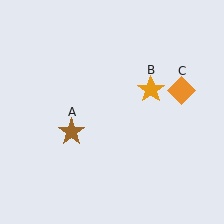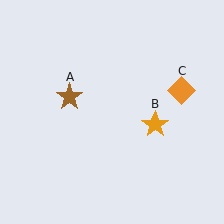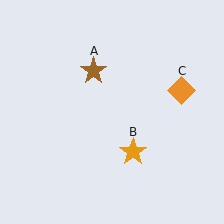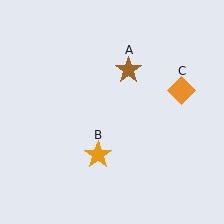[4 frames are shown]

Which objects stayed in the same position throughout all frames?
Orange diamond (object C) remained stationary.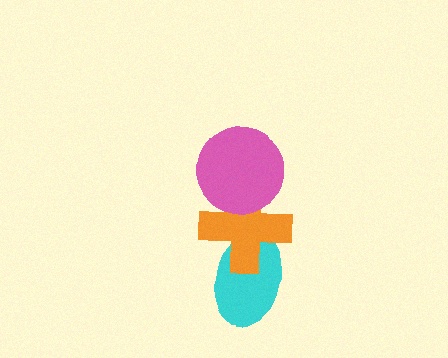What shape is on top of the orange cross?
The pink circle is on top of the orange cross.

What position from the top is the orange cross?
The orange cross is 2nd from the top.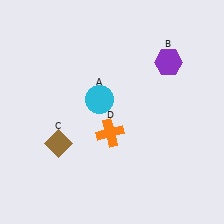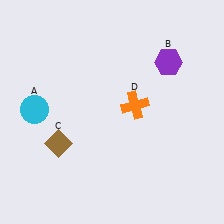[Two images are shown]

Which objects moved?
The objects that moved are: the cyan circle (A), the orange cross (D).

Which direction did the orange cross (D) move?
The orange cross (D) moved up.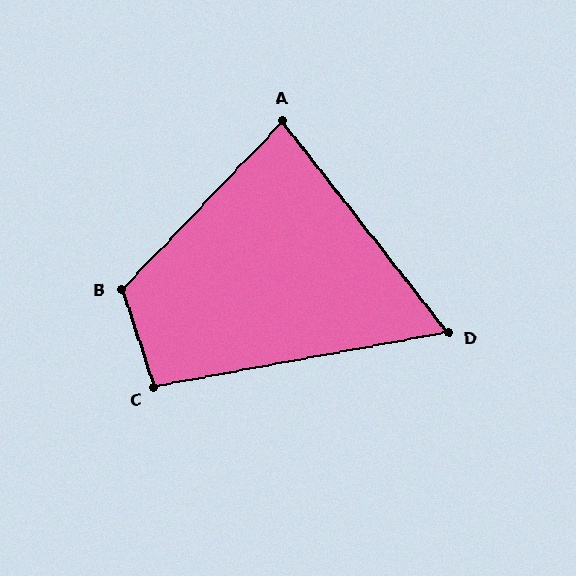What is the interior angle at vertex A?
Approximately 82 degrees (acute).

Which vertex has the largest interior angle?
B, at approximately 118 degrees.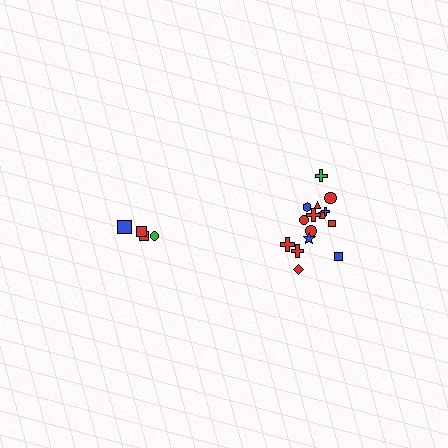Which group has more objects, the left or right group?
The right group.